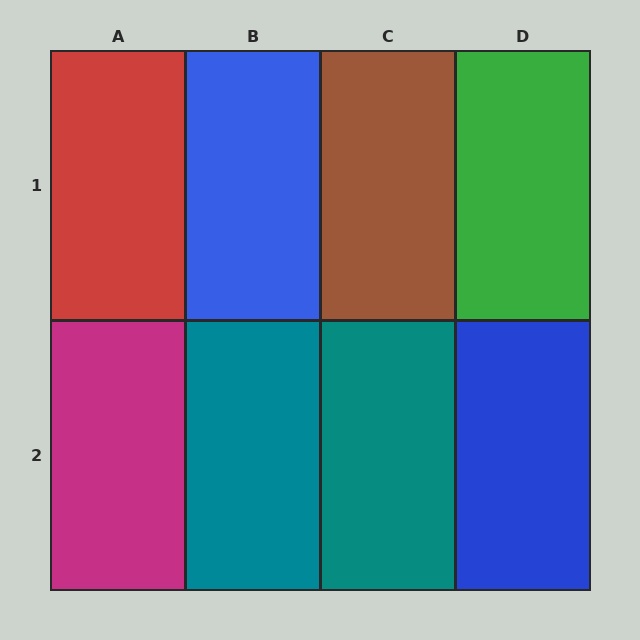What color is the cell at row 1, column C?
Brown.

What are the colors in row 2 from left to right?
Magenta, teal, teal, blue.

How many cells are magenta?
1 cell is magenta.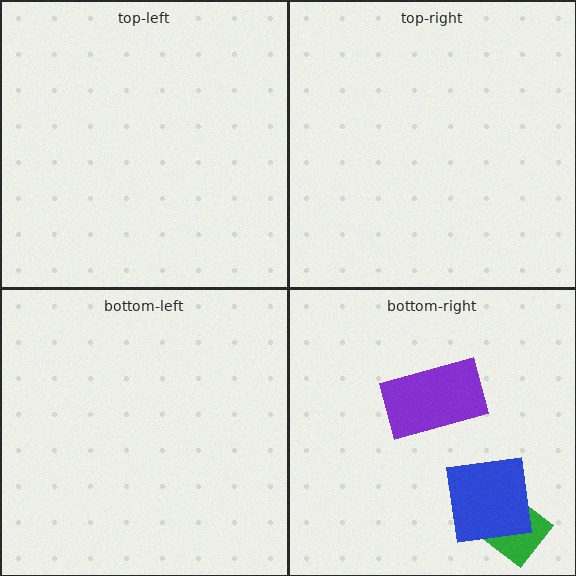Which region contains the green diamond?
The bottom-right region.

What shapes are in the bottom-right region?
The purple rectangle, the green diamond, the blue square.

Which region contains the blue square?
The bottom-right region.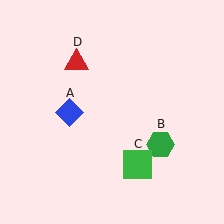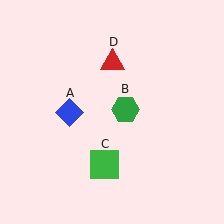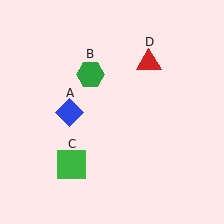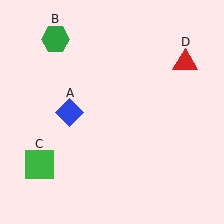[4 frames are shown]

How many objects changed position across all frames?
3 objects changed position: green hexagon (object B), green square (object C), red triangle (object D).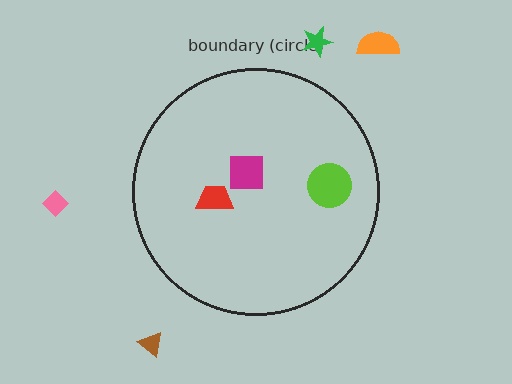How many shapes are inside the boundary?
3 inside, 4 outside.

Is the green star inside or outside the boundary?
Outside.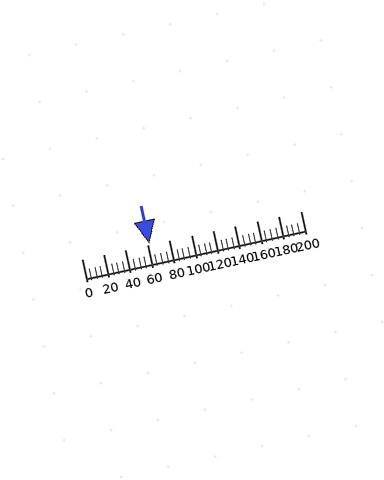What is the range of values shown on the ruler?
The ruler shows values from 0 to 200.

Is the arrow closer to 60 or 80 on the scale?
The arrow is closer to 60.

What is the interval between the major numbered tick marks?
The major tick marks are spaced 20 units apart.